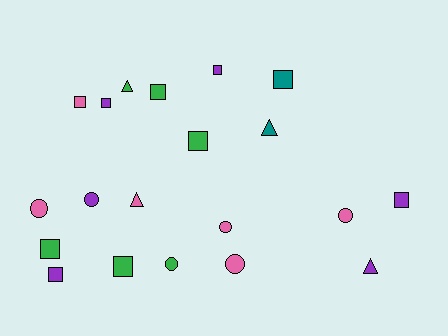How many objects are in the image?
There are 20 objects.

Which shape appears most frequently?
Square, with 10 objects.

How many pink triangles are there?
There is 1 pink triangle.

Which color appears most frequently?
Green, with 6 objects.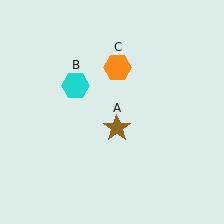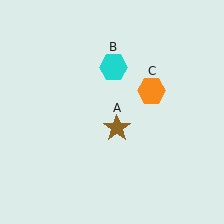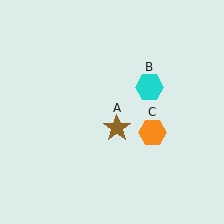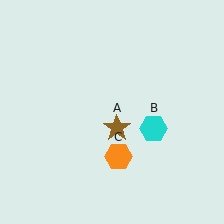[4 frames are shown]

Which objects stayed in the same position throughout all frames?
Brown star (object A) remained stationary.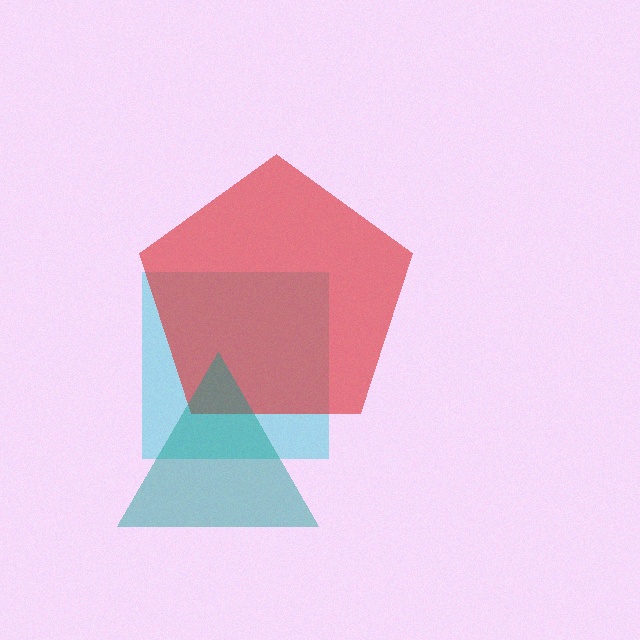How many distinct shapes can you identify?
There are 3 distinct shapes: a cyan square, a red pentagon, a teal triangle.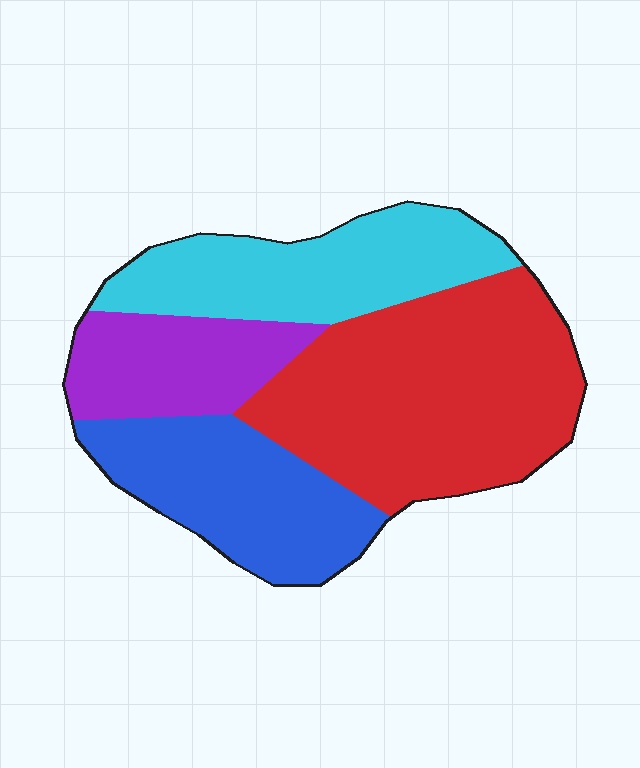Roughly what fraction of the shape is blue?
Blue takes up about one fifth (1/5) of the shape.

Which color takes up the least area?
Purple, at roughly 15%.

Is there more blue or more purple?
Blue.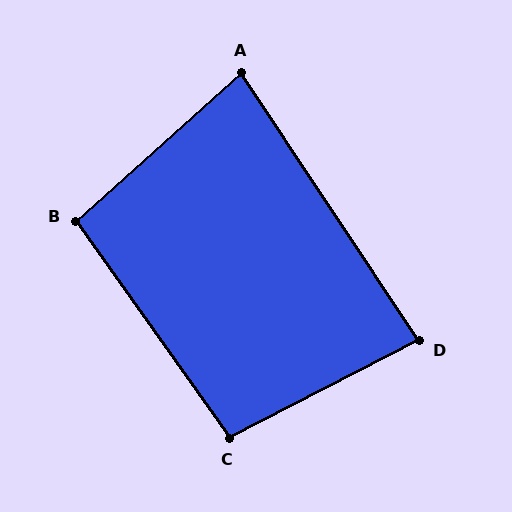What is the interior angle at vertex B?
Approximately 96 degrees (obtuse).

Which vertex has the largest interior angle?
C, at approximately 98 degrees.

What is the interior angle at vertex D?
Approximately 84 degrees (acute).